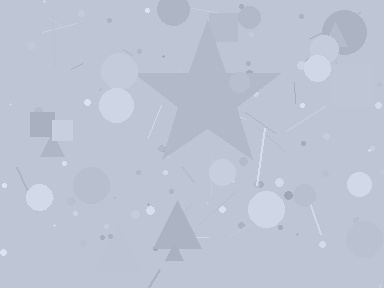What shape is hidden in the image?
A star is hidden in the image.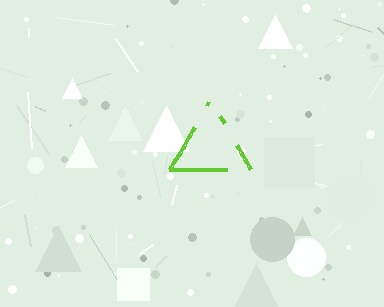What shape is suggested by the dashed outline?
The dashed outline suggests a triangle.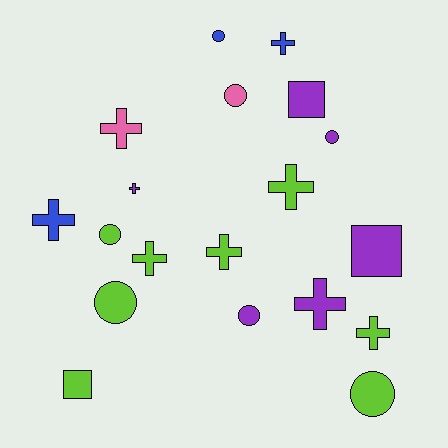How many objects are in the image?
There are 19 objects.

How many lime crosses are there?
There are 4 lime crosses.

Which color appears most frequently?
Lime, with 8 objects.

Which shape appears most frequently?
Cross, with 9 objects.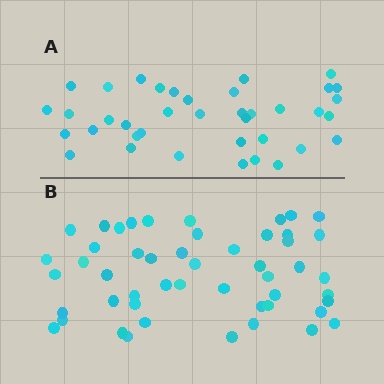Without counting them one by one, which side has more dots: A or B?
Region B (the bottom region) has more dots.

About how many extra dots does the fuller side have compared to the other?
Region B has roughly 12 or so more dots than region A.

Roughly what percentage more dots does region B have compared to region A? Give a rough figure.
About 30% more.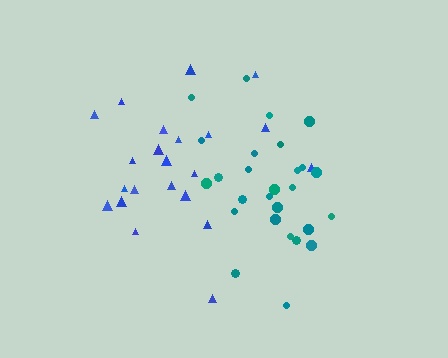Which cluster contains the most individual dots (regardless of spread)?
Teal (27).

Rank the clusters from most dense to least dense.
teal, blue.